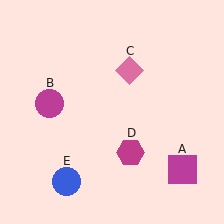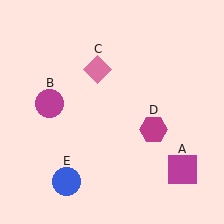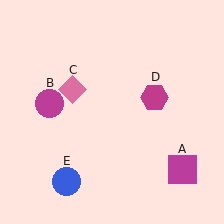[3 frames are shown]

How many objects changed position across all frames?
2 objects changed position: pink diamond (object C), magenta hexagon (object D).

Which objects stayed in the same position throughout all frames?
Magenta square (object A) and magenta circle (object B) and blue circle (object E) remained stationary.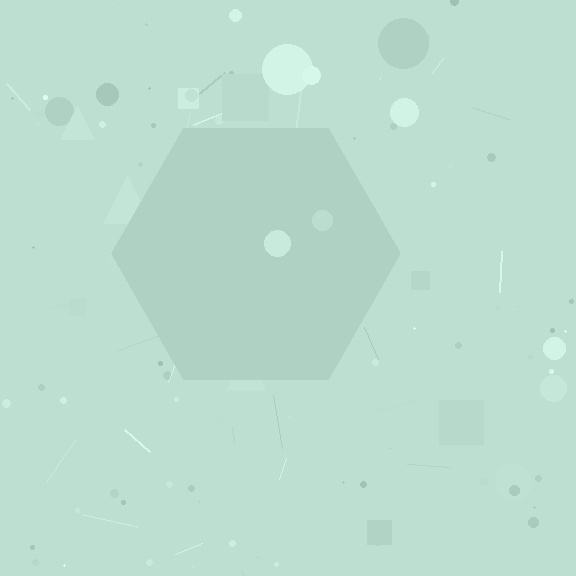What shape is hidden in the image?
A hexagon is hidden in the image.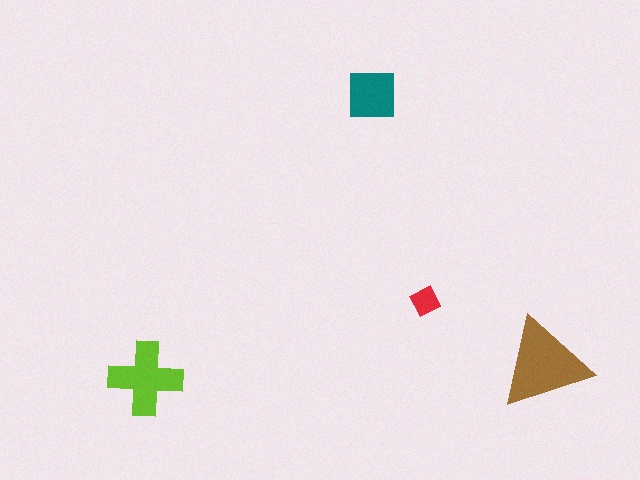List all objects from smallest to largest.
The red diamond, the teal square, the lime cross, the brown triangle.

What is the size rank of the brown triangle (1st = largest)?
1st.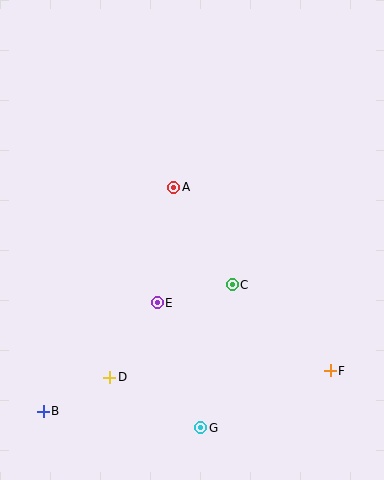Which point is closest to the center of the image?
Point A at (174, 187) is closest to the center.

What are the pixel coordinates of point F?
Point F is at (330, 371).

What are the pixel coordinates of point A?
Point A is at (174, 187).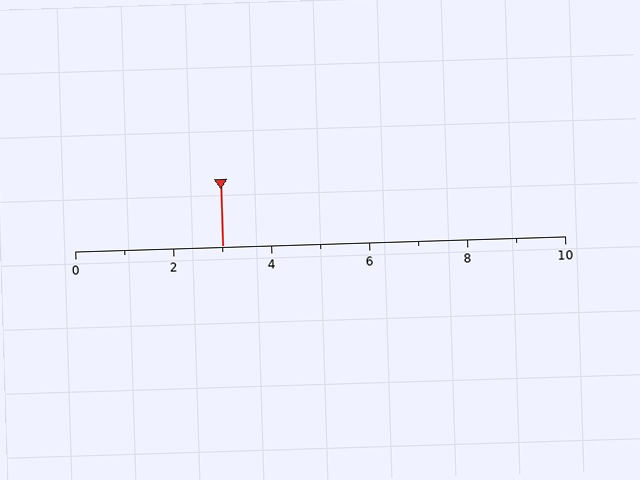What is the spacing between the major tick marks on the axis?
The major ticks are spaced 2 apart.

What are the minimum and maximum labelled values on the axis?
The axis runs from 0 to 10.